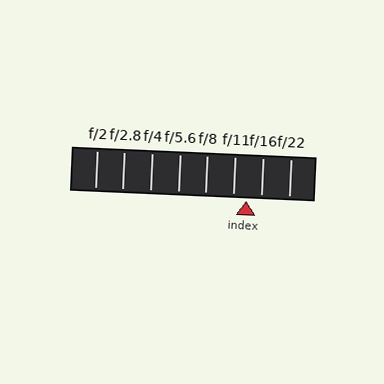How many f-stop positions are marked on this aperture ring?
There are 8 f-stop positions marked.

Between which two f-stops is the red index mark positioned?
The index mark is between f/11 and f/16.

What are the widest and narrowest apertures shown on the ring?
The widest aperture shown is f/2 and the narrowest is f/22.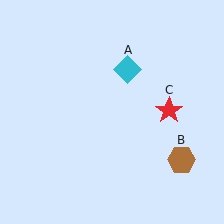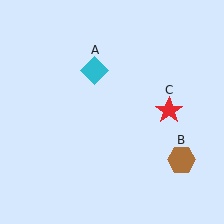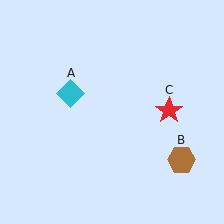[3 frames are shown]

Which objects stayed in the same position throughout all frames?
Brown hexagon (object B) and red star (object C) remained stationary.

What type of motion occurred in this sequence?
The cyan diamond (object A) rotated counterclockwise around the center of the scene.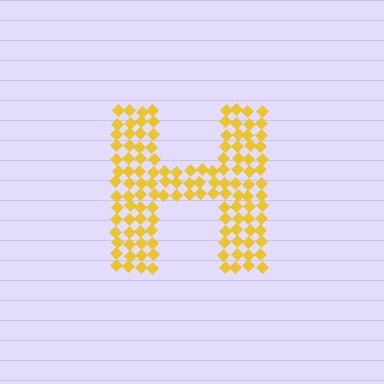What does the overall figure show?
The overall figure shows the letter H.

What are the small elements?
The small elements are diamonds.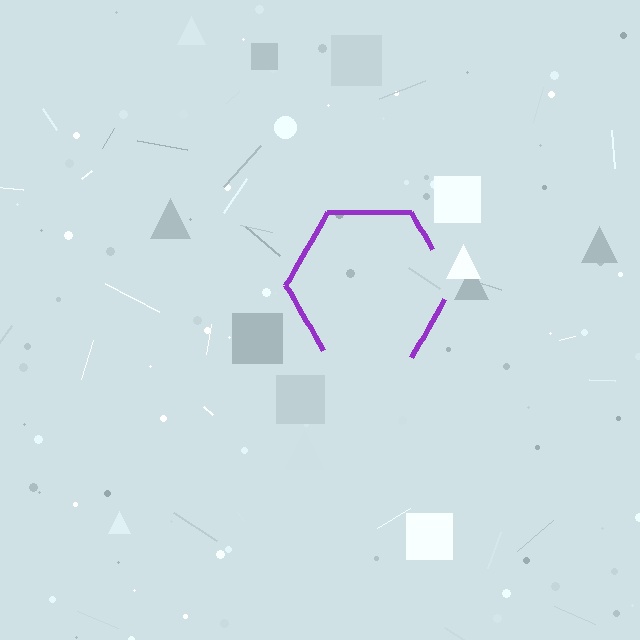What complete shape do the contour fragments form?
The contour fragments form a hexagon.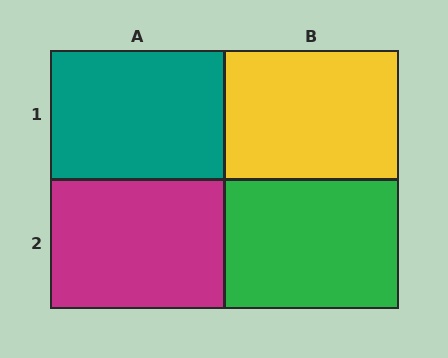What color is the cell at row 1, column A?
Teal.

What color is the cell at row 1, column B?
Yellow.